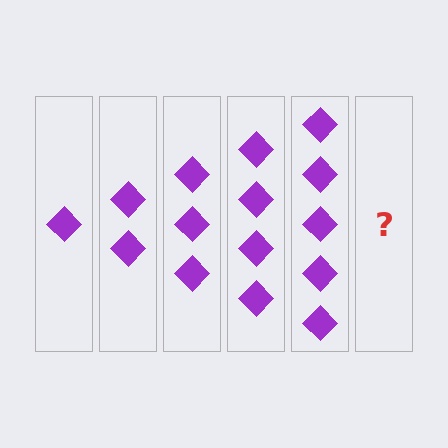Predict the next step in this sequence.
The next step is 6 diamonds.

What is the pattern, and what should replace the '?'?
The pattern is that each step adds one more diamond. The '?' should be 6 diamonds.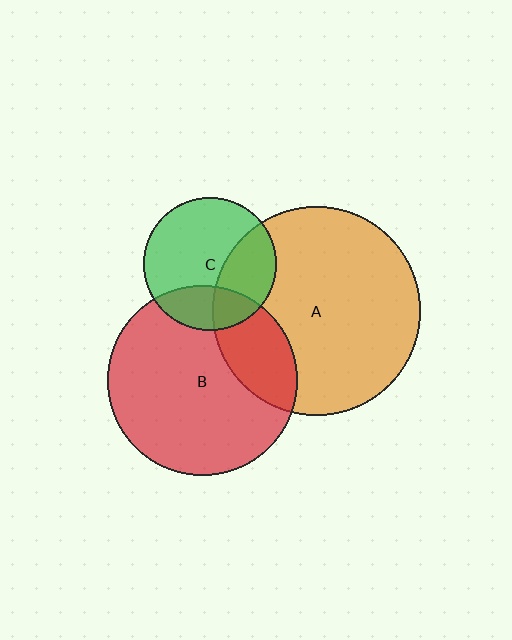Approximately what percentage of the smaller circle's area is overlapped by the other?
Approximately 25%.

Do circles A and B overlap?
Yes.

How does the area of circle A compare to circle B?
Approximately 1.2 times.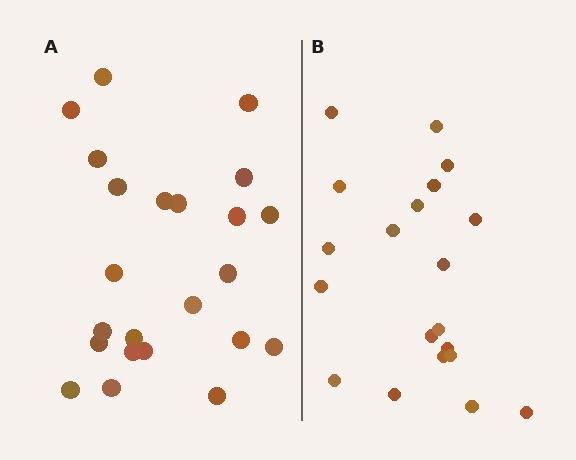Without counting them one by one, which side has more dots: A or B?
Region A (the left region) has more dots.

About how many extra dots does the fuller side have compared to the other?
Region A has just a few more — roughly 2 or 3 more dots than region B.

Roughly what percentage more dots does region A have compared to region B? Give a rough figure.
About 15% more.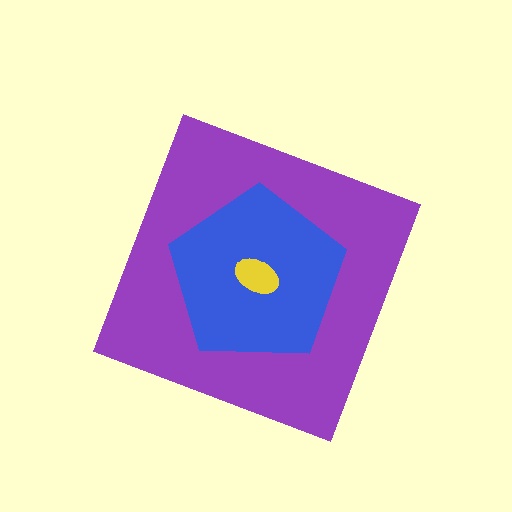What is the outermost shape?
The purple diamond.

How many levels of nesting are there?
3.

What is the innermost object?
The yellow ellipse.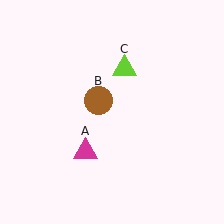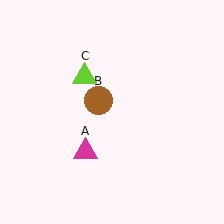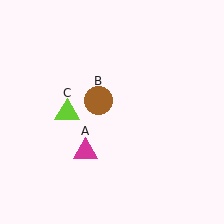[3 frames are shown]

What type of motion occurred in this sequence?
The lime triangle (object C) rotated counterclockwise around the center of the scene.